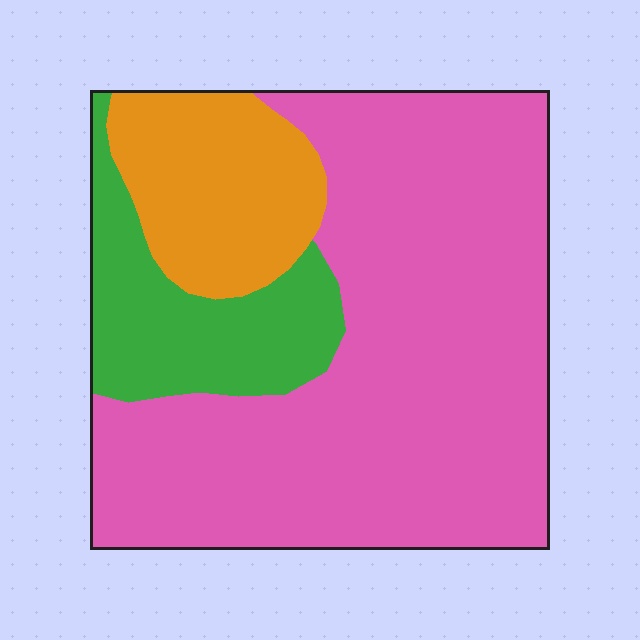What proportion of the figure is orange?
Orange covers around 15% of the figure.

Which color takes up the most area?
Pink, at roughly 65%.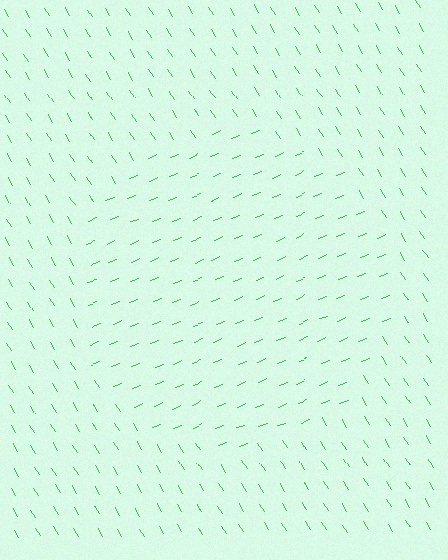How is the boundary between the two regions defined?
The boundary is defined purely by a change in line orientation (approximately 81 degrees difference). All lines are the same color and thickness.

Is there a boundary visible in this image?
Yes, there is a texture boundary formed by a change in line orientation.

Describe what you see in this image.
The image is filled with small green line segments. A circle region in the image has lines oriented differently from the surrounding lines, creating a visible texture boundary.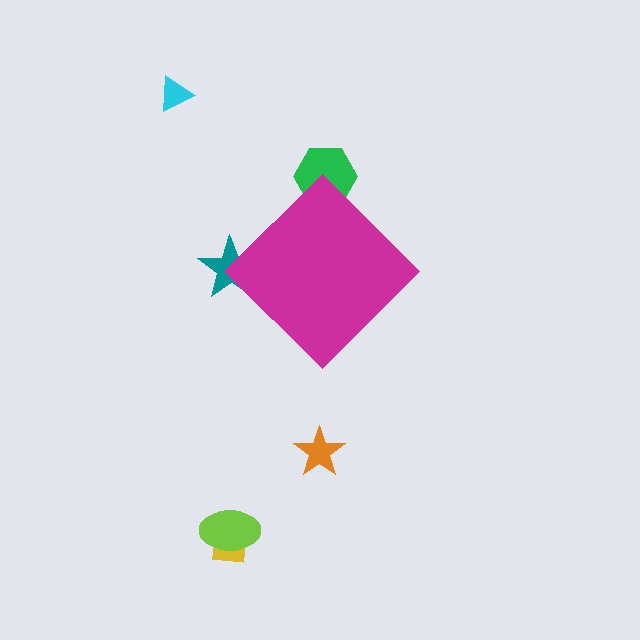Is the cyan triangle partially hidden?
No, the cyan triangle is fully visible.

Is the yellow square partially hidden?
No, the yellow square is fully visible.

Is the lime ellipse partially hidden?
No, the lime ellipse is fully visible.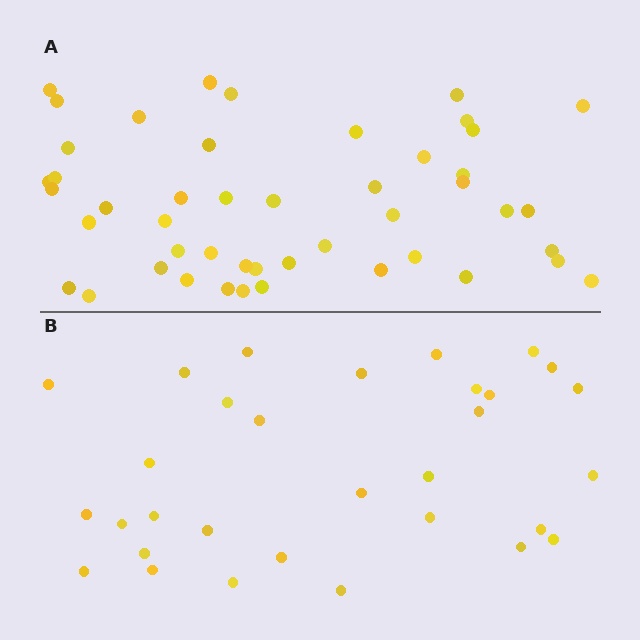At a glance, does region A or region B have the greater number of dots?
Region A (the top region) has more dots.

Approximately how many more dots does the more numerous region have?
Region A has approximately 15 more dots than region B.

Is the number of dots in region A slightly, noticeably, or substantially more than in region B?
Region A has substantially more. The ratio is roughly 1.5 to 1.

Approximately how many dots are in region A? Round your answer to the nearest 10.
About 50 dots. (The exact count is 47, which rounds to 50.)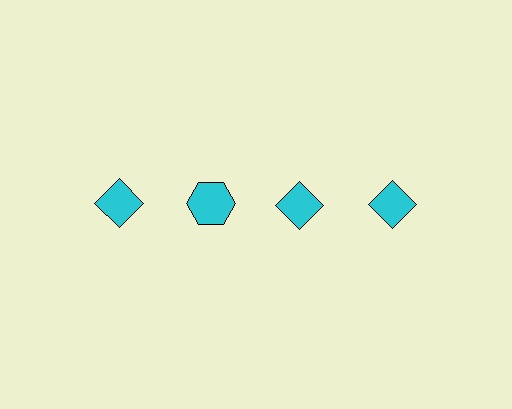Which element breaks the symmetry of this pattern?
The cyan hexagon in the top row, second from left column breaks the symmetry. All other shapes are cyan diamonds.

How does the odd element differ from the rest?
It has a different shape: hexagon instead of diamond.